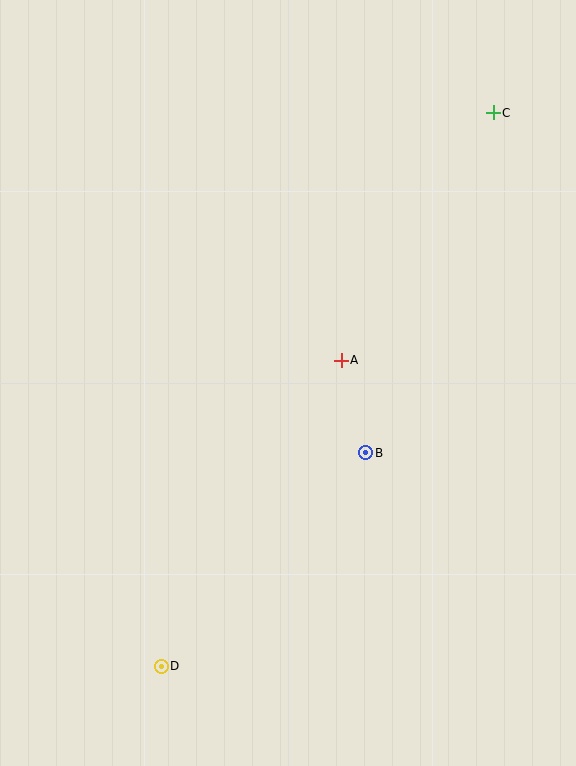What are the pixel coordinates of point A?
Point A is at (341, 360).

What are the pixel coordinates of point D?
Point D is at (161, 666).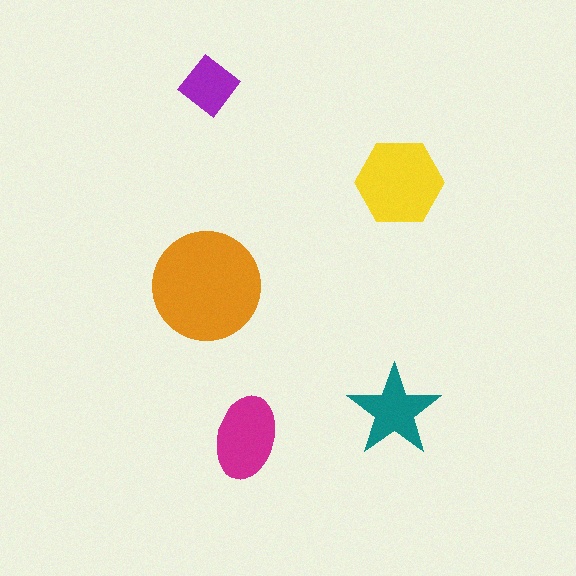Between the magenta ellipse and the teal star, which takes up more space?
The magenta ellipse.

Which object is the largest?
The orange circle.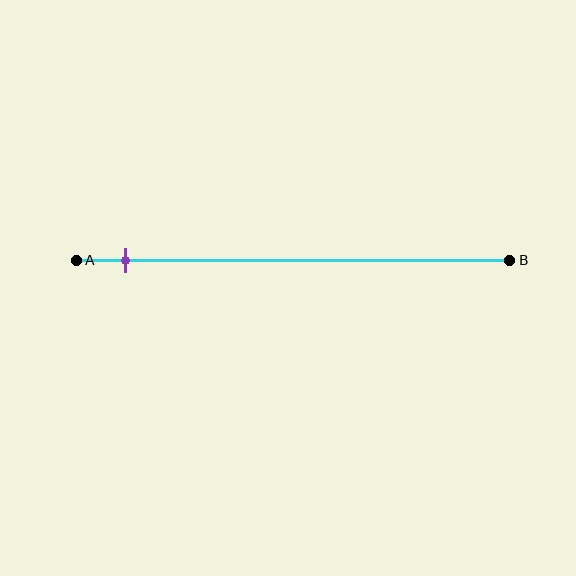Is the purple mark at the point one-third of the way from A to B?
No, the mark is at about 10% from A, not at the 33% one-third point.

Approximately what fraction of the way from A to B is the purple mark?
The purple mark is approximately 10% of the way from A to B.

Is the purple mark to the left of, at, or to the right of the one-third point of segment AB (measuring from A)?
The purple mark is to the left of the one-third point of segment AB.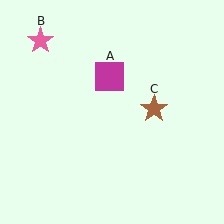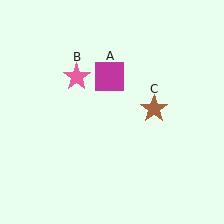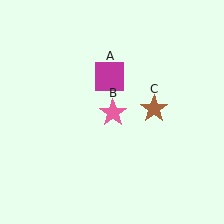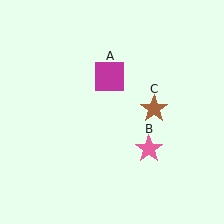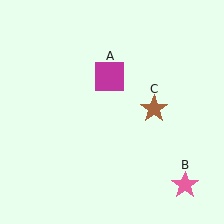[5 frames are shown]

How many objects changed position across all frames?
1 object changed position: pink star (object B).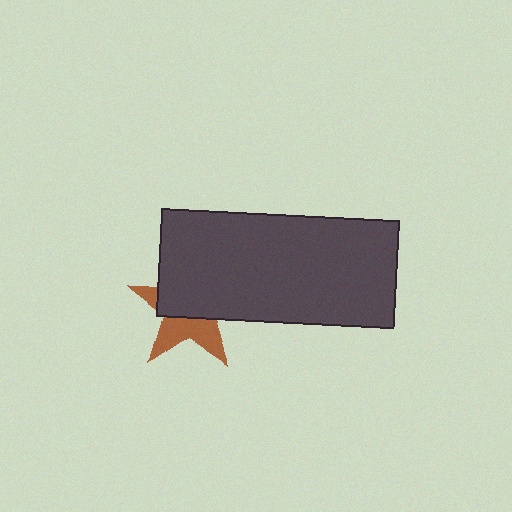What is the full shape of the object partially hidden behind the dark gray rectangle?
The partially hidden object is a brown star.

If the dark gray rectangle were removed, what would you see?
You would see the complete brown star.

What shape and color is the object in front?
The object in front is a dark gray rectangle.